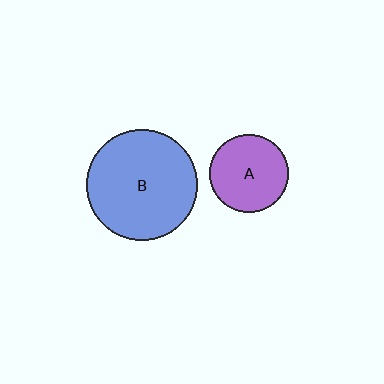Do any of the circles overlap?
No, none of the circles overlap.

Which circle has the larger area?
Circle B (blue).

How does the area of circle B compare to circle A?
Approximately 2.0 times.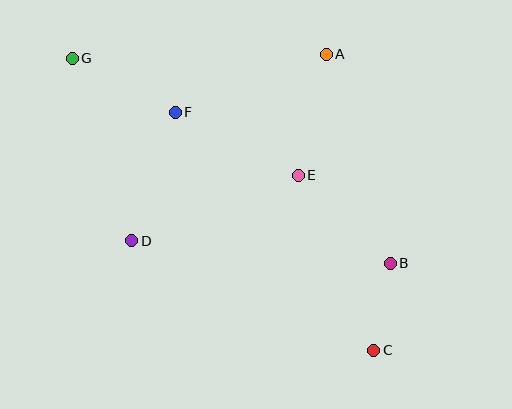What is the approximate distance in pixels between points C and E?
The distance between C and E is approximately 190 pixels.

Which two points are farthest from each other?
Points C and G are farthest from each other.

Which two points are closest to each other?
Points B and C are closest to each other.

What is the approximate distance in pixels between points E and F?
The distance between E and F is approximately 138 pixels.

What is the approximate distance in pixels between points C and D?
The distance between C and D is approximately 266 pixels.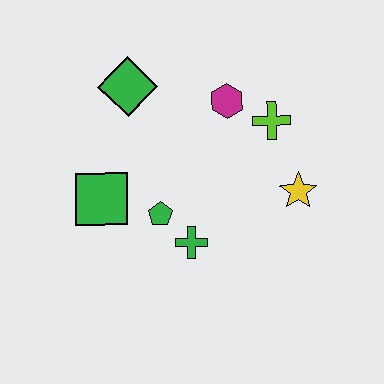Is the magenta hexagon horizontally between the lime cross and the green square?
Yes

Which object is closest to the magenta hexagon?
The lime cross is closest to the magenta hexagon.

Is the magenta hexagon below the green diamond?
Yes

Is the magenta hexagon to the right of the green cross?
Yes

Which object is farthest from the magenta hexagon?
The green square is farthest from the magenta hexagon.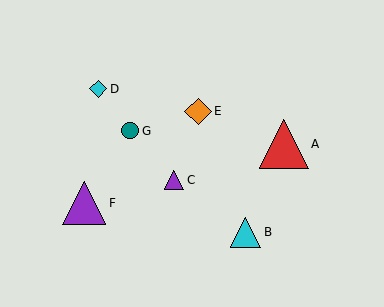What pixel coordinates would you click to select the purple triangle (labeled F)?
Click at (84, 203) to select the purple triangle F.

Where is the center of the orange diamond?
The center of the orange diamond is at (198, 111).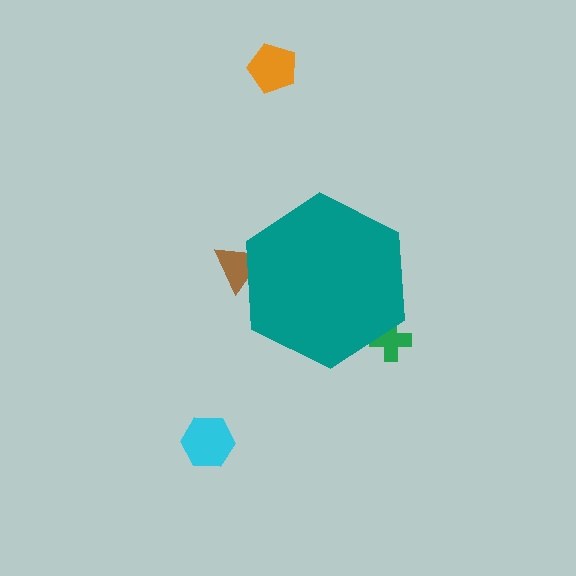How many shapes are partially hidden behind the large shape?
2 shapes are partially hidden.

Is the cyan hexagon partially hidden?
No, the cyan hexagon is fully visible.